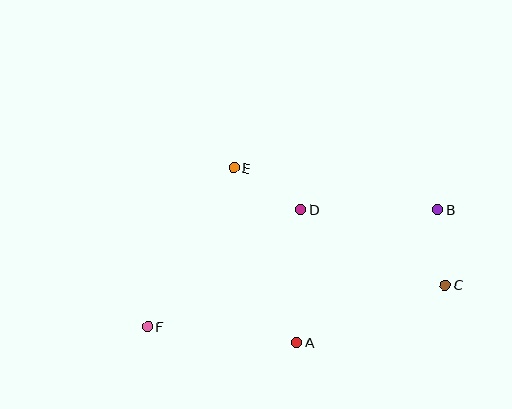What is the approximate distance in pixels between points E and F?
The distance between E and F is approximately 181 pixels.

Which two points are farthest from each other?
Points B and F are farthest from each other.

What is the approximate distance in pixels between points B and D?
The distance between B and D is approximately 137 pixels.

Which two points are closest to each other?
Points B and C are closest to each other.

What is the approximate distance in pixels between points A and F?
The distance between A and F is approximately 150 pixels.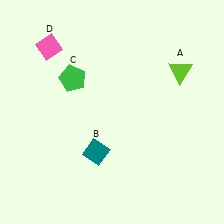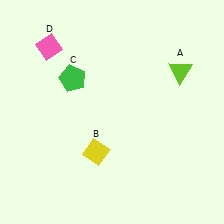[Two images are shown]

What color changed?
The diamond (B) changed from teal in Image 1 to yellow in Image 2.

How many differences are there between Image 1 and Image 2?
There is 1 difference between the two images.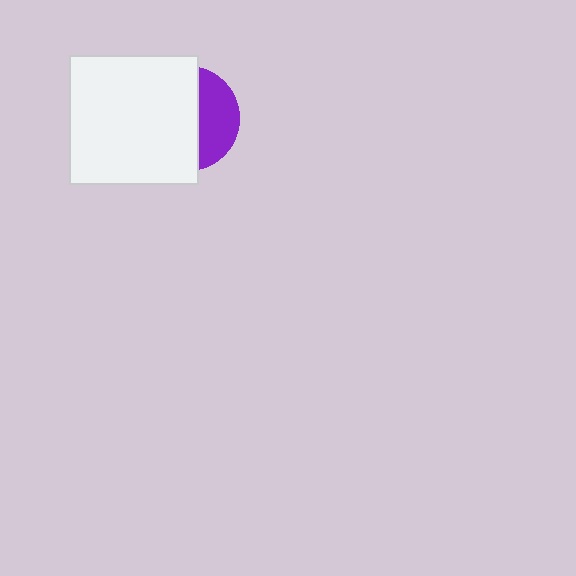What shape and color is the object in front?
The object in front is a white square.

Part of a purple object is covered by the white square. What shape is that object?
It is a circle.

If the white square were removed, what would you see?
You would see the complete purple circle.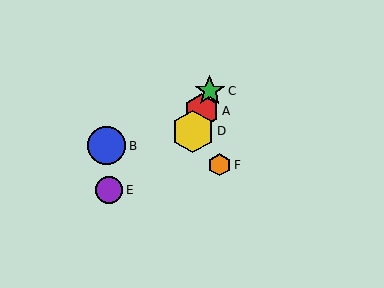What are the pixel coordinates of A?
Object A is at (201, 111).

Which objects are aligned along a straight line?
Objects A, C, D are aligned along a straight line.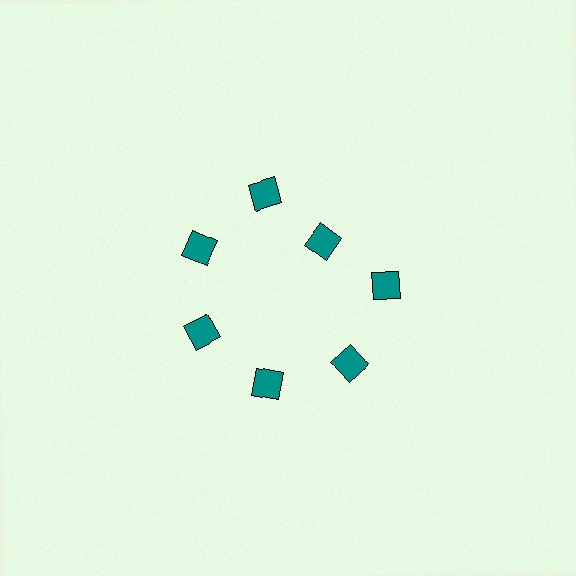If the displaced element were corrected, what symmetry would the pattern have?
It would have 7-fold rotational symmetry — the pattern would map onto itself every 51 degrees.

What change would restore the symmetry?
The symmetry would be restored by moving it outward, back onto the ring so that all 7 diamonds sit at equal angles and equal distance from the center.